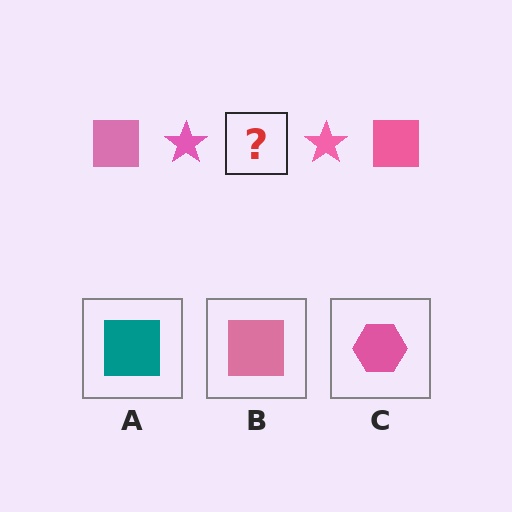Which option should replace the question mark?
Option B.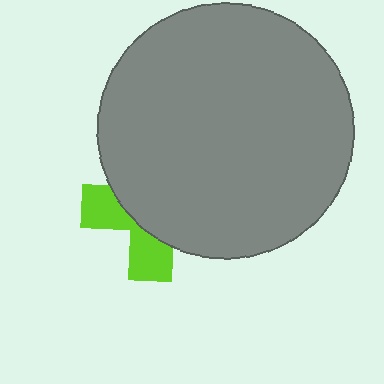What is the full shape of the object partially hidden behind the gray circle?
The partially hidden object is a lime cross.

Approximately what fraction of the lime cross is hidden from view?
Roughly 64% of the lime cross is hidden behind the gray circle.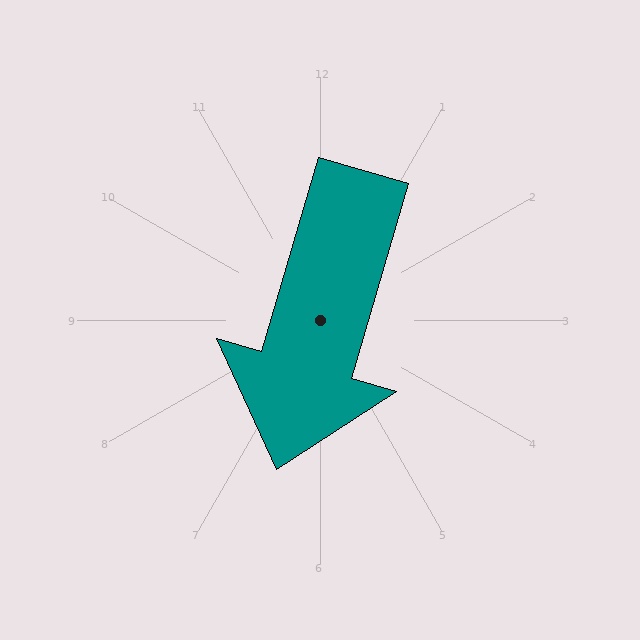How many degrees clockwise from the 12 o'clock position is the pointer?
Approximately 196 degrees.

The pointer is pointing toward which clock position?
Roughly 7 o'clock.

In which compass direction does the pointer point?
South.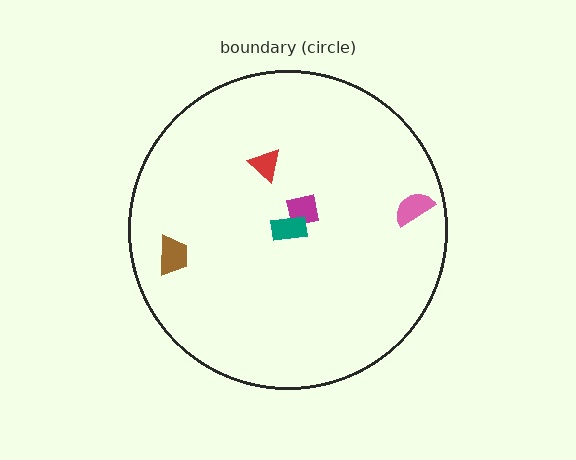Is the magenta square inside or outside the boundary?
Inside.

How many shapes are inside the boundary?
5 inside, 0 outside.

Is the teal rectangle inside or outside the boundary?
Inside.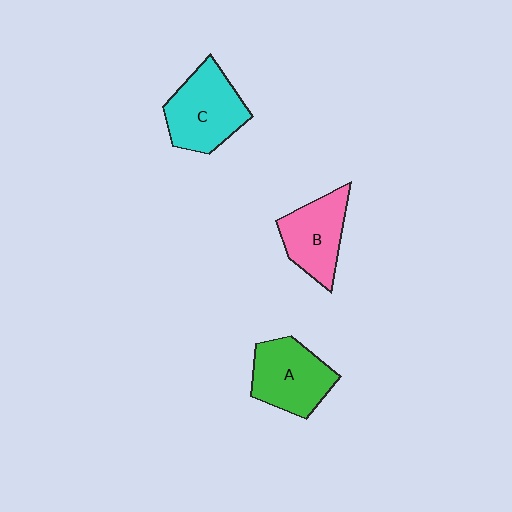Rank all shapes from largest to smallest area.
From largest to smallest: C (cyan), A (green), B (pink).